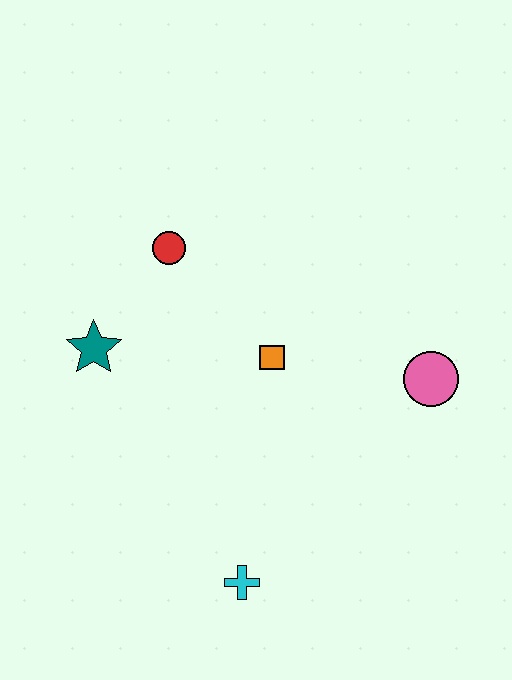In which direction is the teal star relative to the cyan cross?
The teal star is above the cyan cross.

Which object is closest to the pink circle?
The orange square is closest to the pink circle.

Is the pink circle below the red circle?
Yes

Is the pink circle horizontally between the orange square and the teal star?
No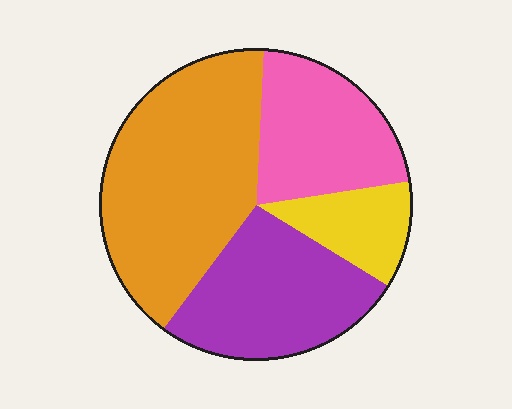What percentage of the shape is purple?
Purple covers roughly 25% of the shape.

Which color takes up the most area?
Orange, at roughly 40%.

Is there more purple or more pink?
Purple.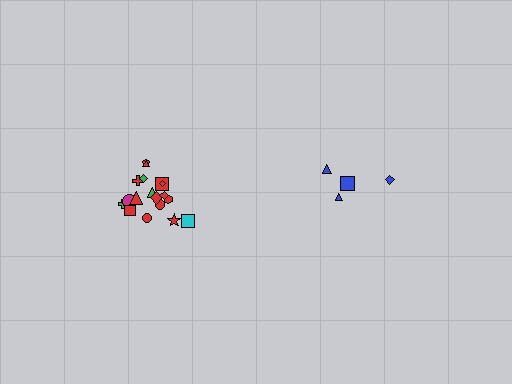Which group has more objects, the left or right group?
The left group.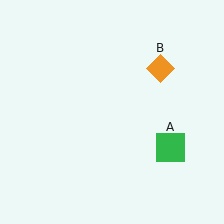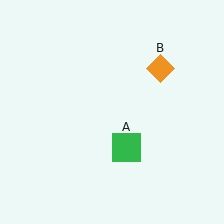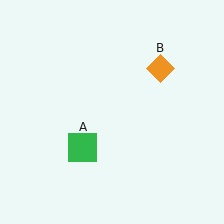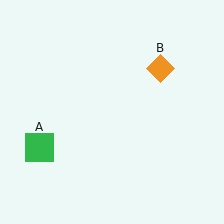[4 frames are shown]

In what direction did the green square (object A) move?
The green square (object A) moved left.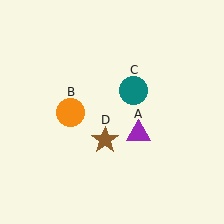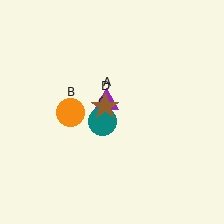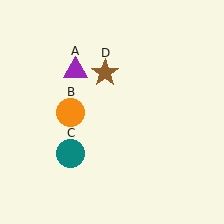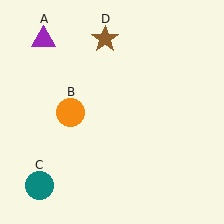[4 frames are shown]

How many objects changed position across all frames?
3 objects changed position: purple triangle (object A), teal circle (object C), brown star (object D).